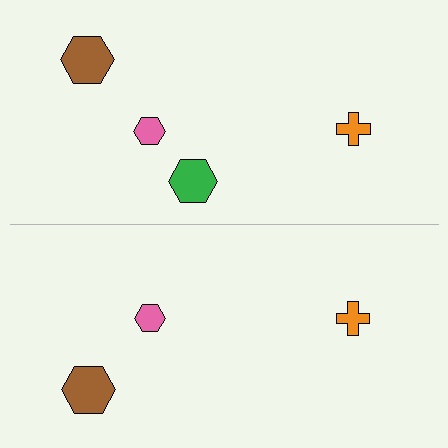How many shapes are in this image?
There are 7 shapes in this image.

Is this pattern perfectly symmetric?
No, the pattern is not perfectly symmetric. A green hexagon is missing from the bottom side.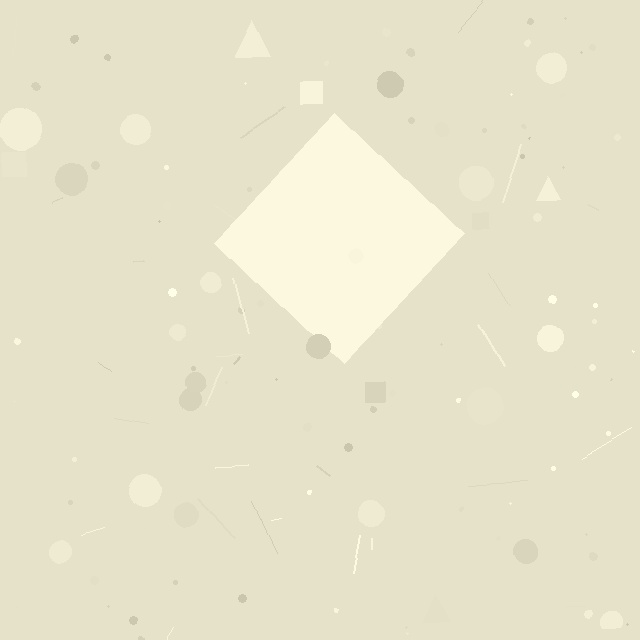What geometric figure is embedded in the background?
A diamond is embedded in the background.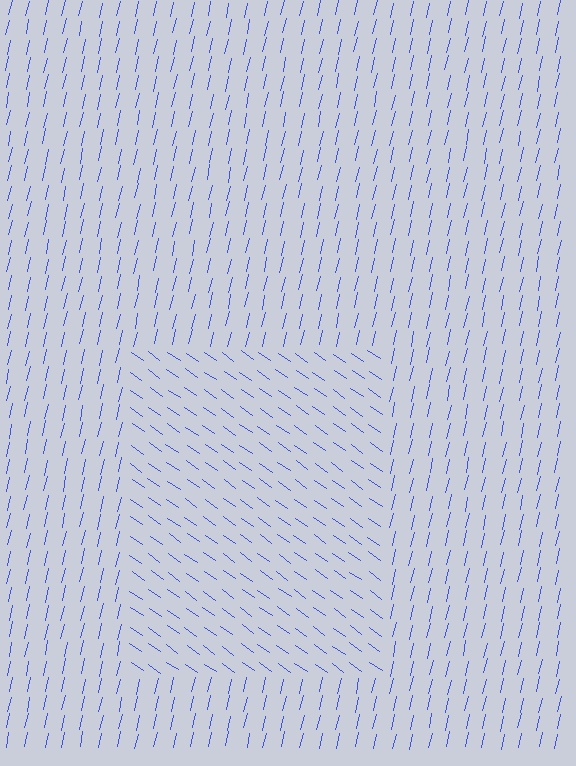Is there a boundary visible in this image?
Yes, there is a texture boundary formed by a change in line orientation.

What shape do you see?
I see a rectangle.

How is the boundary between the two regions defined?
The boundary is defined purely by a change in line orientation (approximately 68 degrees difference). All lines are the same color and thickness.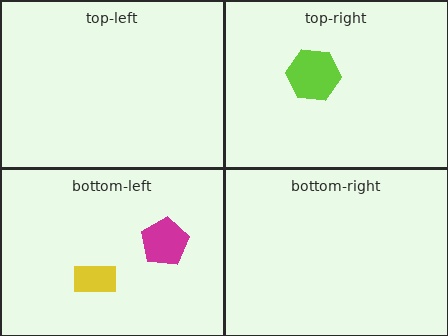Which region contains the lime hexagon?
The top-right region.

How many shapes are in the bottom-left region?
2.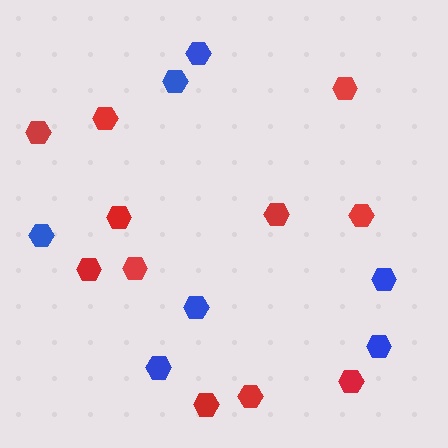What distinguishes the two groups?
There are 2 groups: one group of red hexagons (11) and one group of blue hexagons (7).